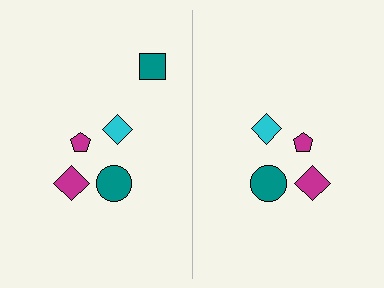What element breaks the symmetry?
A teal square is missing from the right side.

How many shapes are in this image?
There are 9 shapes in this image.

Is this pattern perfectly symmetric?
No, the pattern is not perfectly symmetric. A teal square is missing from the right side.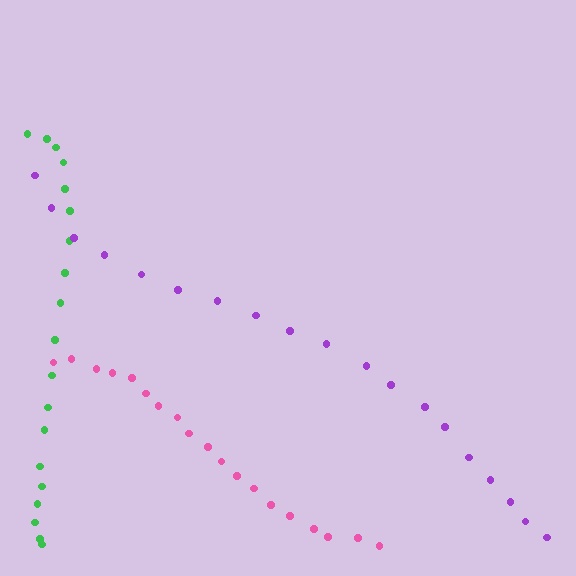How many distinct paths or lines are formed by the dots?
There are 3 distinct paths.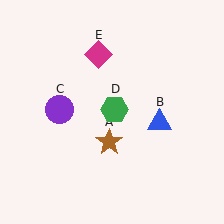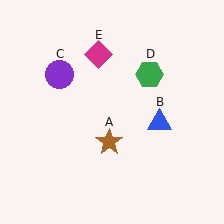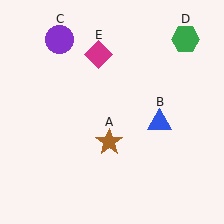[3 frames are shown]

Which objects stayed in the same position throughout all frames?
Brown star (object A) and blue triangle (object B) and magenta diamond (object E) remained stationary.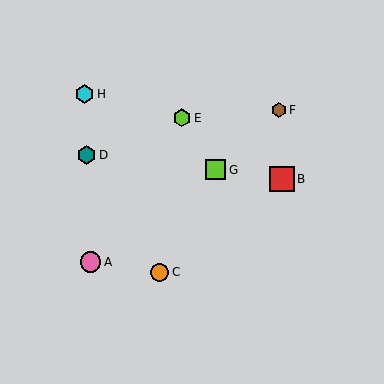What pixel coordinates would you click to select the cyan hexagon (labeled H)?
Click at (84, 94) to select the cyan hexagon H.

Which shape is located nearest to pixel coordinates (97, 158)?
The teal hexagon (labeled D) at (86, 155) is nearest to that location.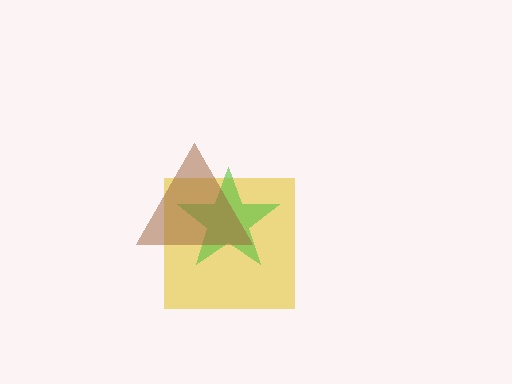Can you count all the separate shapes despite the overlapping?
Yes, there are 3 separate shapes.